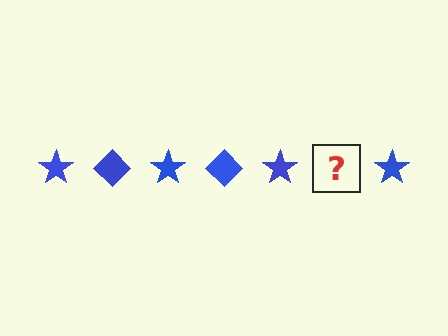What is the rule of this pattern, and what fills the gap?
The rule is that the pattern cycles through star, diamond shapes in blue. The gap should be filled with a blue diamond.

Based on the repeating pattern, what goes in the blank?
The blank should be a blue diamond.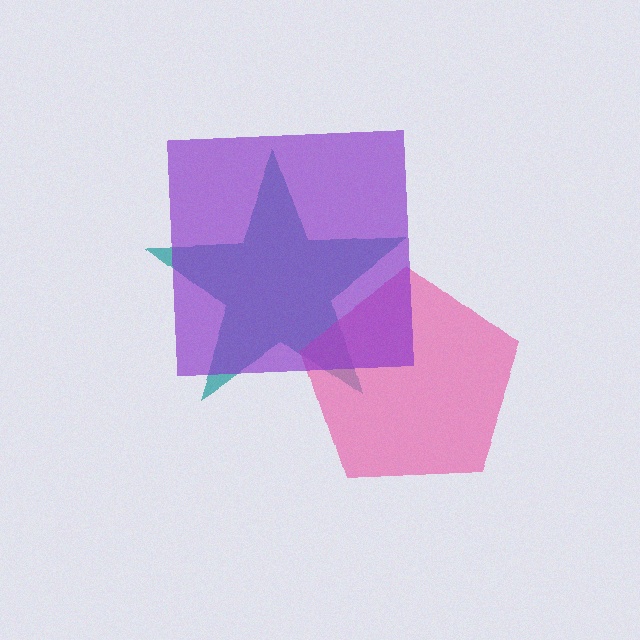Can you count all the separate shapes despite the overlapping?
Yes, there are 3 separate shapes.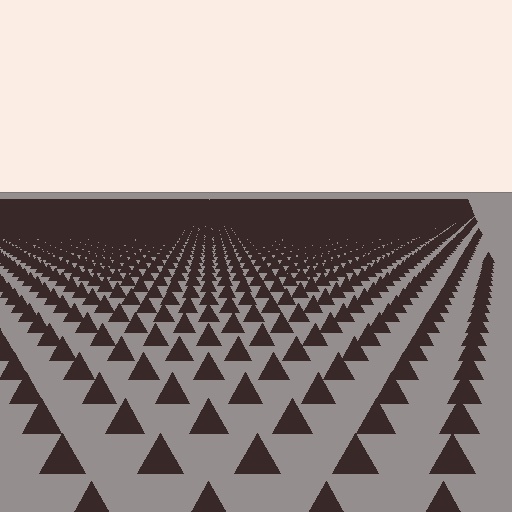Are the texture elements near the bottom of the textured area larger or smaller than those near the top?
Larger. Near the bottom, elements are closer to the viewer and appear at a bigger on-screen size.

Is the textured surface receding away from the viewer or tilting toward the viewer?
The surface is receding away from the viewer. Texture elements get smaller and denser toward the top.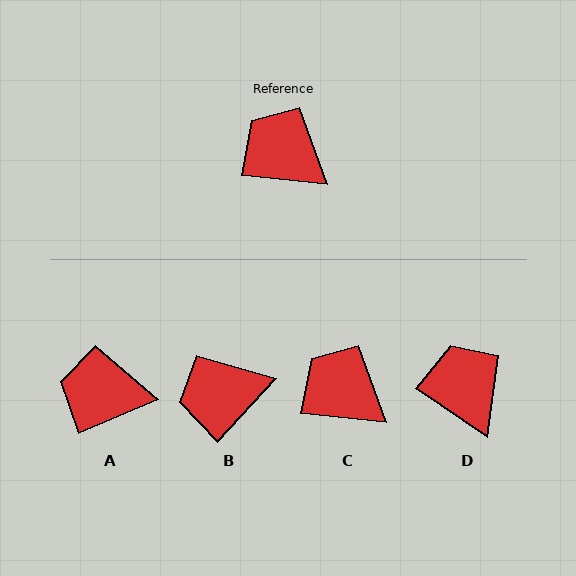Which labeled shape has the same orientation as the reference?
C.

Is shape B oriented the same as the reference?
No, it is off by about 55 degrees.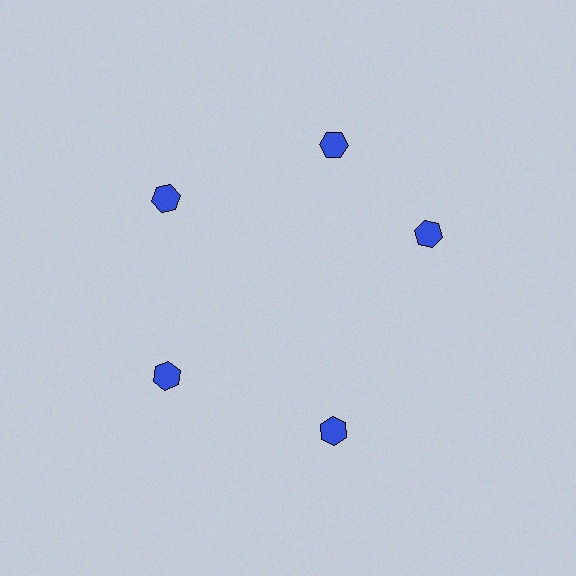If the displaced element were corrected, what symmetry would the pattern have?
It would have 5-fold rotational symmetry — the pattern would map onto itself every 72 degrees.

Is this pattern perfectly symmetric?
No. The 5 blue hexagons are arranged in a ring, but one element near the 3 o'clock position is rotated out of alignment along the ring, breaking the 5-fold rotational symmetry.